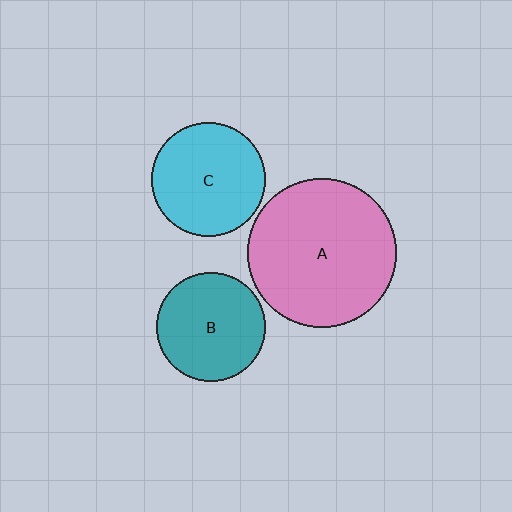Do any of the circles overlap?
No, none of the circles overlap.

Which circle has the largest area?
Circle A (pink).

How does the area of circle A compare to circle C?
Approximately 1.7 times.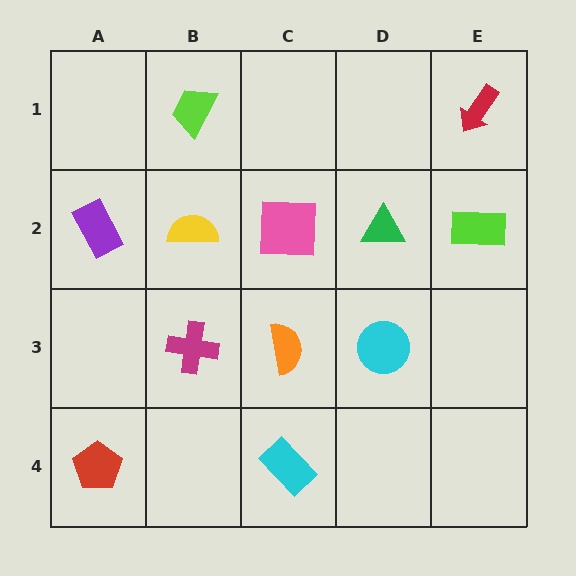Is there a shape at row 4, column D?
No, that cell is empty.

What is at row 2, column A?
A purple rectangle.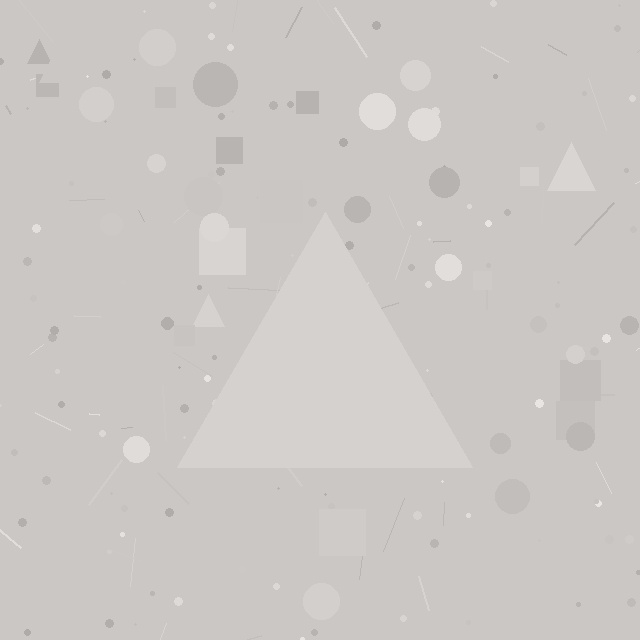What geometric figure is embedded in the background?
A triangle is embedded in the background.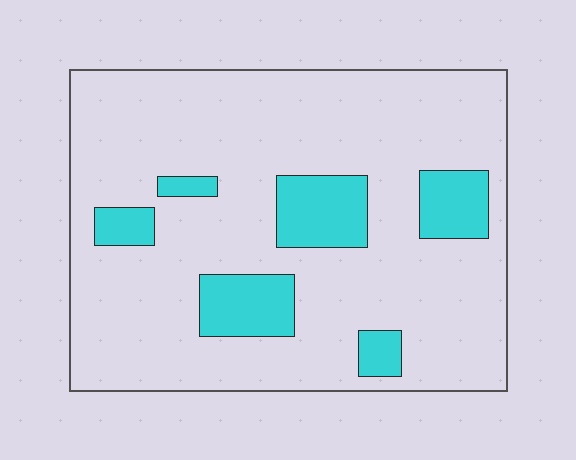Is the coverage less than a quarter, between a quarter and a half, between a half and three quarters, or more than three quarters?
Less than a quarter.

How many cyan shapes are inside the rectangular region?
6.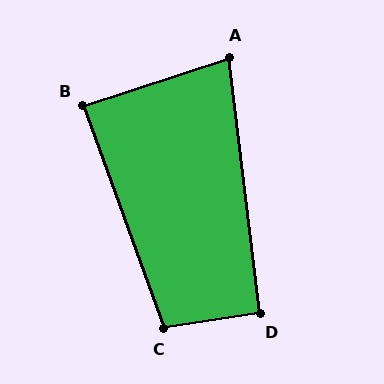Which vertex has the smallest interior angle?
A, at approximately 79 degrees.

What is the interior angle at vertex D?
Approximately 92 degrees (approximately right).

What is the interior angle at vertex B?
Approximately 88 degrees (approximately right).